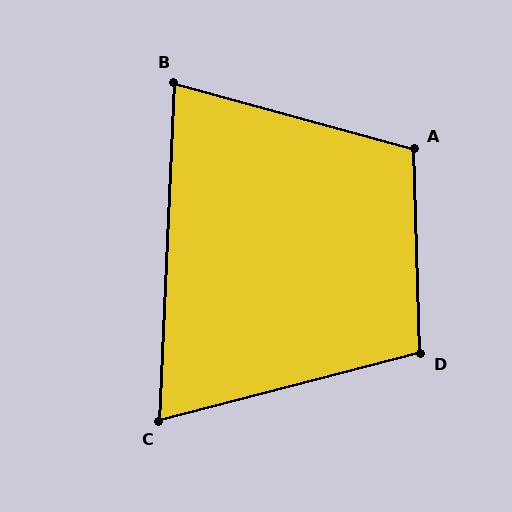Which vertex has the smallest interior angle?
C, at approximately 73 degrees.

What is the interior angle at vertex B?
Approximately 77 degrees (acute).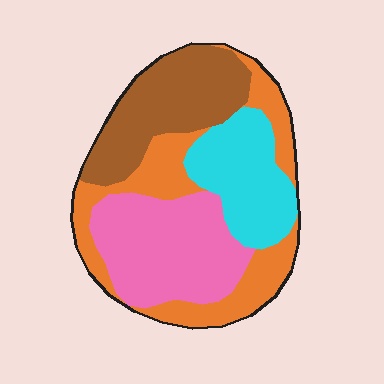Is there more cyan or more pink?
Pink.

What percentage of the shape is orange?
Orange covers 28% of the shape.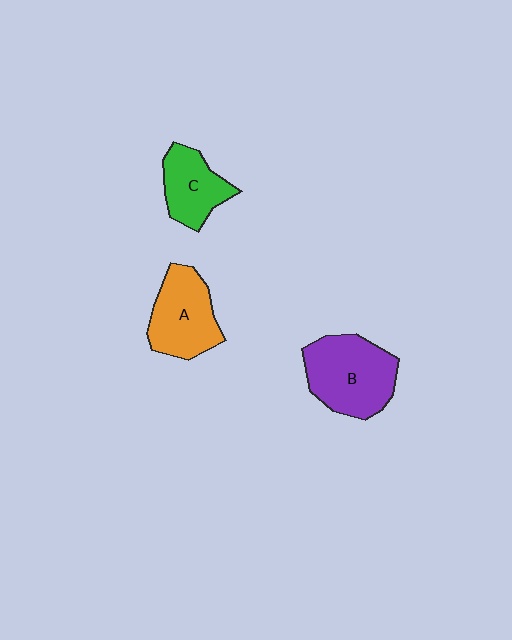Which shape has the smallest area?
Shape C (green).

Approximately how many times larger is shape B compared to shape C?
Approximately 1.5 times.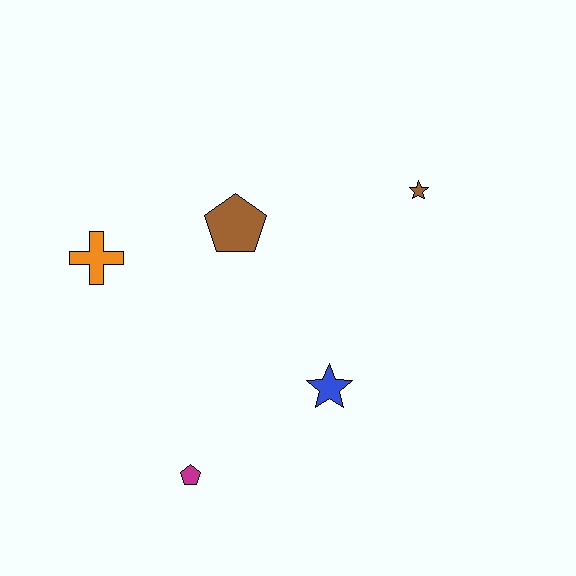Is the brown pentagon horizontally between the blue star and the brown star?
No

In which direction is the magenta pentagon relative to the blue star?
The magenta pentagon is to the left of the blue star.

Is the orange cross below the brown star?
Yes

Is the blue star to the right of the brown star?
No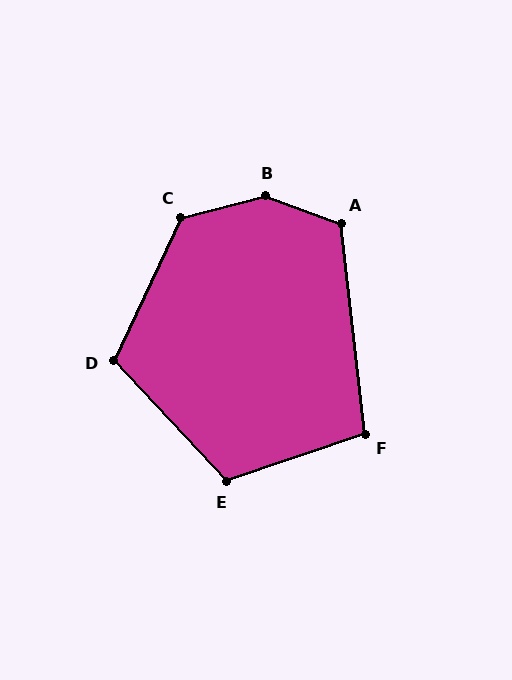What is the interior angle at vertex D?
Approximately 112 degrees (obtuse).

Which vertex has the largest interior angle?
B, at approximately 146 degrees.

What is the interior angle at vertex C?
Approximately 129 degrees (obtuse).